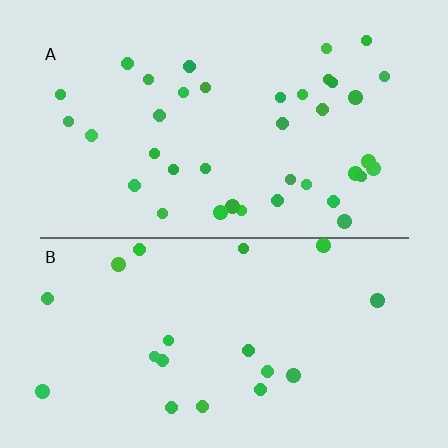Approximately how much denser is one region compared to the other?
Approximately 1.9× — region A over region B.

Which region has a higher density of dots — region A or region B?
A (the top).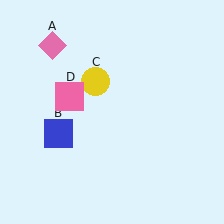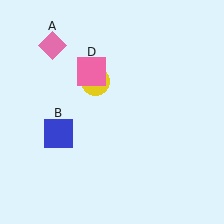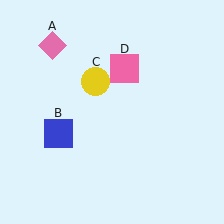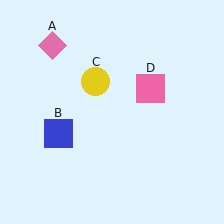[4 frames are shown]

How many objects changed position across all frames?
1 object changed position: pink square (object D).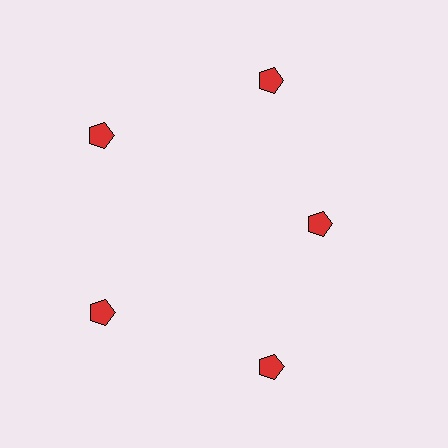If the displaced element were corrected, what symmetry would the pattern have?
It would have 5-fold rotational symmetry — the pattern would map onto itself every 72 degrees.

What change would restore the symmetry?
The symmetry would be restored by moving it outward, back onto the ring so that all 5 pentagons sit at equal angles and equal distance from the center.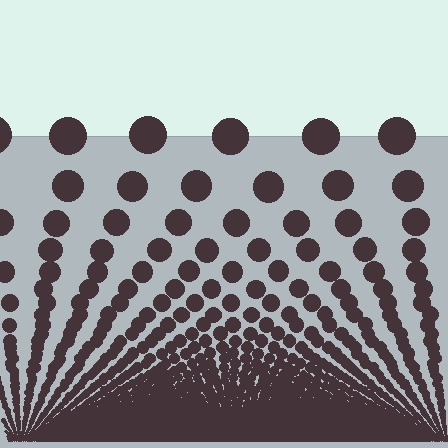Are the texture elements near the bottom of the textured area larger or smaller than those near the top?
Smaller. The gradient is inverted — elements near the bottom are smaller and denser.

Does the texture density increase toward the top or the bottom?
Density increases toward the bottom.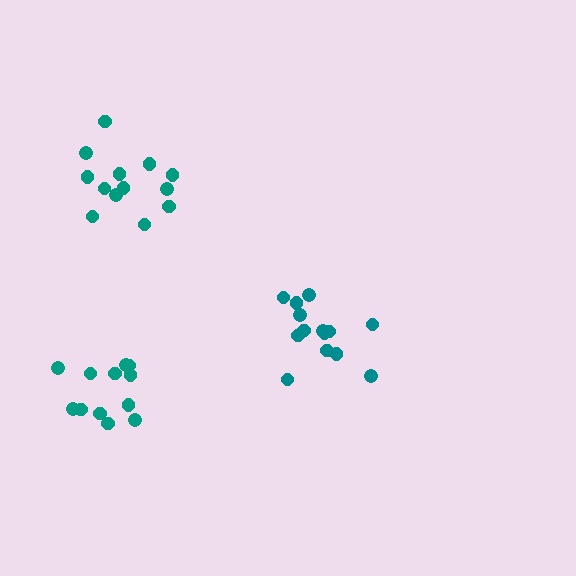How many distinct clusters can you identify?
There are 3 distinct clusters.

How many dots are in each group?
Group 1: 14 dots, Group 2: 12 dots, Group 3: 13 dots (39 total).